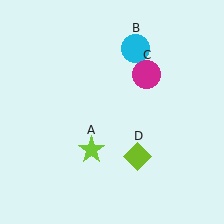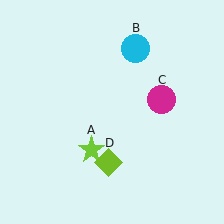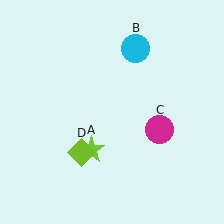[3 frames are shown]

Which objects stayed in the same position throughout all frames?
Lime star (object A) and cyan circle (object B) remained stationary.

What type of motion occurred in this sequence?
The magenta circle (object C), lime diamond (object D) rotated clockwise around the center of the scene.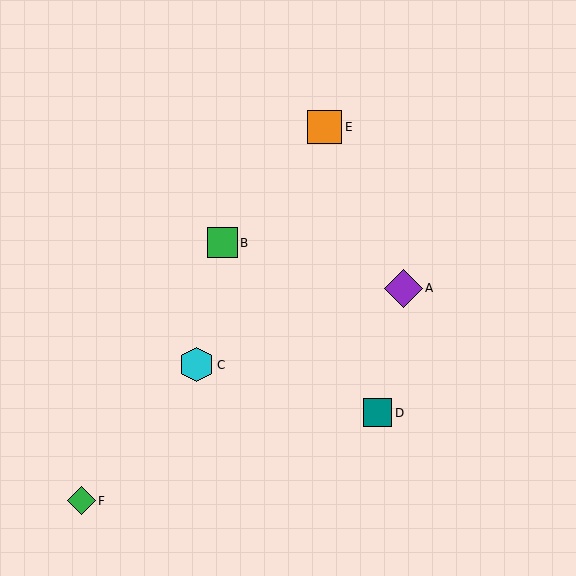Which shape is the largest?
The purple diamond (labeled A) is the largest.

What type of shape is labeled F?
Shape F is a green diamond.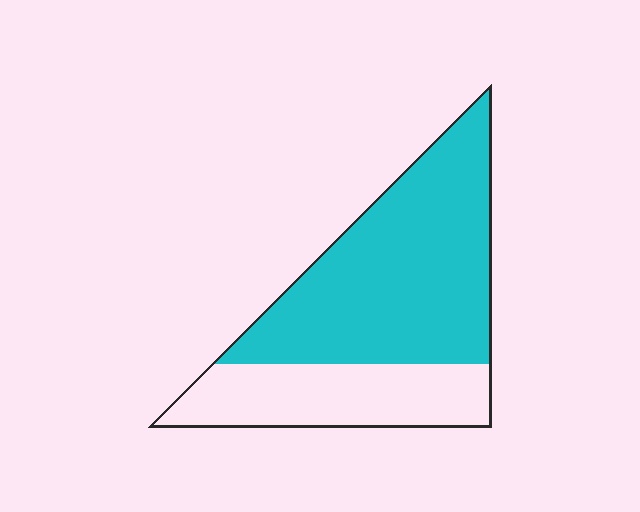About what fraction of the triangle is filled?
About two thirds (2/3).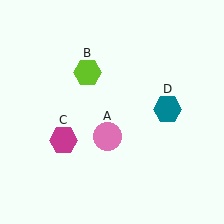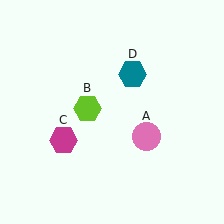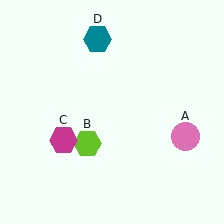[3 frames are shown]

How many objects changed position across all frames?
3 objects changed position: pink circle (object A), lime hexagon (object B), teal hexagon (object D).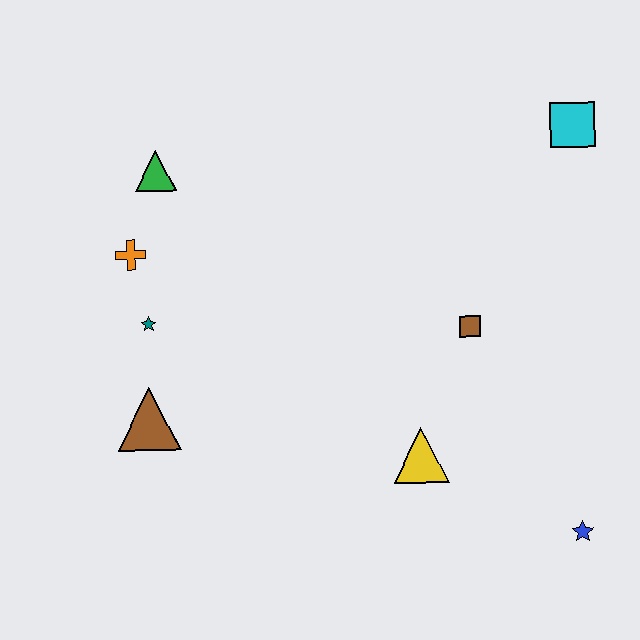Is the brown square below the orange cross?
Yes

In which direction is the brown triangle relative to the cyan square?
The brown triangle is to the left of the cyan square.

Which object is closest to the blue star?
The yellow triangle is closest to the blue star.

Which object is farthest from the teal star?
The blue star is farthest from the teal star.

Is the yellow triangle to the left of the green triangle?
No